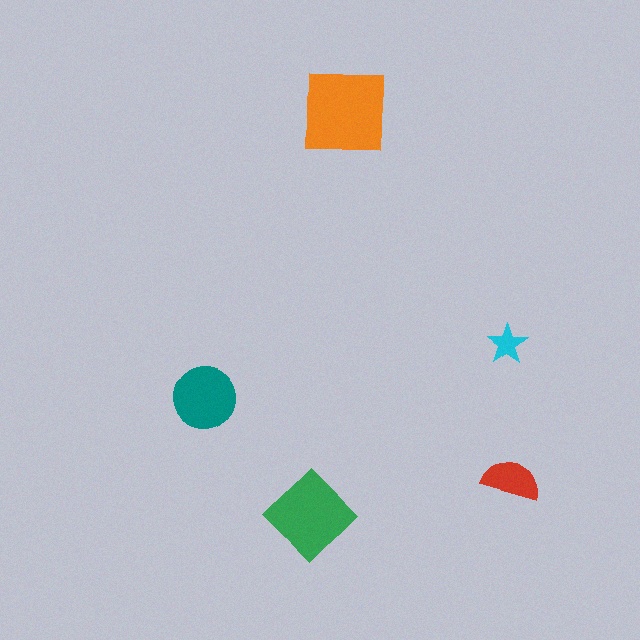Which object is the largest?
The orange square.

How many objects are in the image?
There are 5 objects in the image.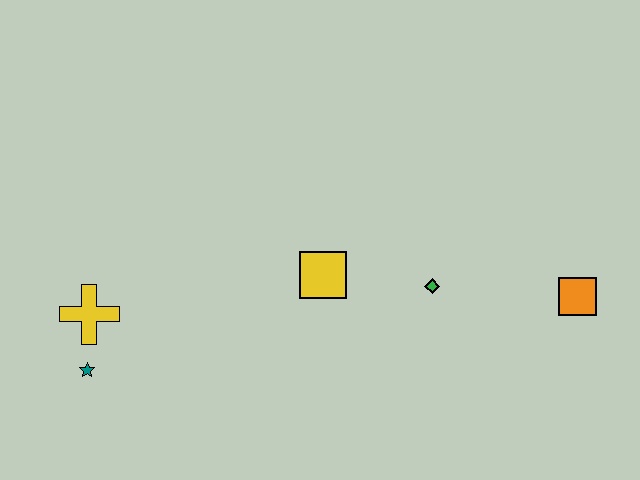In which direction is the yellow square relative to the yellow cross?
The yellow square is to the right of the yellow cross.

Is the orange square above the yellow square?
No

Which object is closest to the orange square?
The green diamond is closest to the orange square.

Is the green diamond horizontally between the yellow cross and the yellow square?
No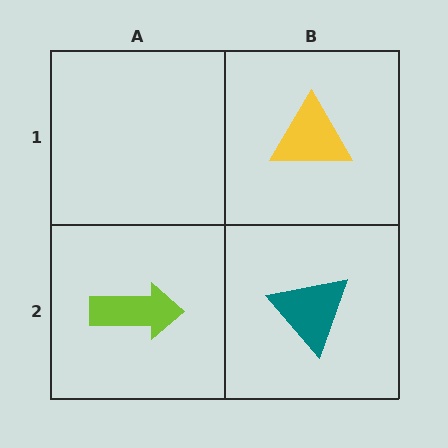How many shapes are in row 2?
2 shapes.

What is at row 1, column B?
A yellow triangle.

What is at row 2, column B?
A teal triangle.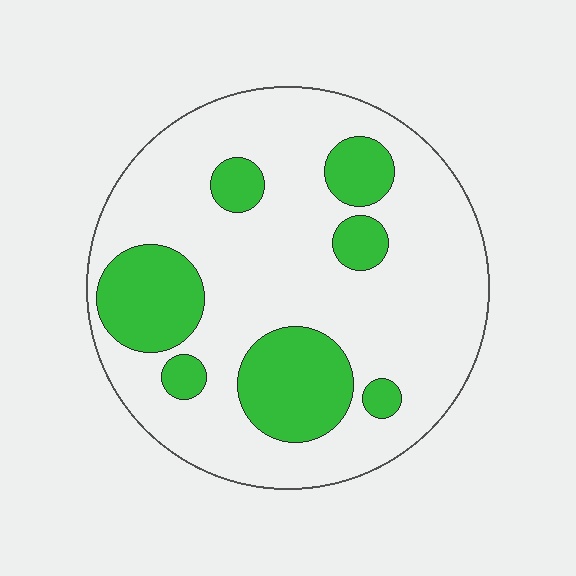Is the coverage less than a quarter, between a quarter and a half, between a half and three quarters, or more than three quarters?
Less than a quarter.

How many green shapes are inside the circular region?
7.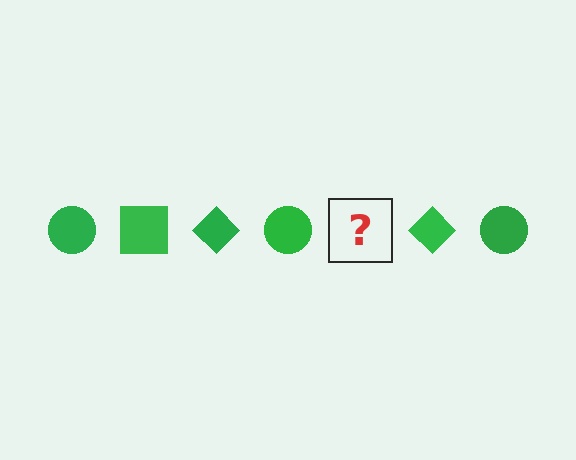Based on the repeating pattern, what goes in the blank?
The blank should be a green square.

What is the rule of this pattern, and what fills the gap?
The rule is that the pattern cycles through circle, square, diamond shapes in green. The gap should be filled with a green square.